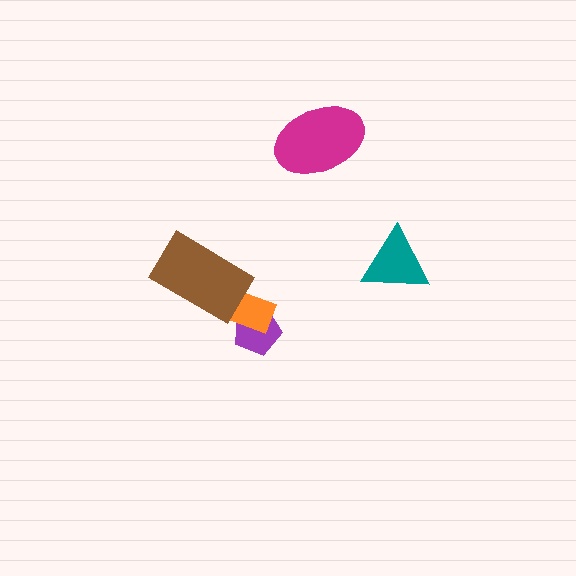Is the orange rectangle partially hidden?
Yes, it is partially covered by another shape.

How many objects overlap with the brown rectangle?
1 object overlaps with the brown rectangle.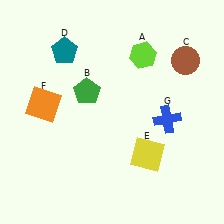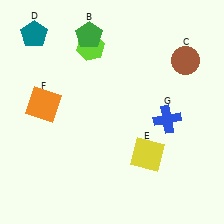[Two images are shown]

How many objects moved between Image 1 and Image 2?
3 objects moved between the two images.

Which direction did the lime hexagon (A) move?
The lime hexagon (A) moved left.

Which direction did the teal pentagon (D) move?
The teal pentagon (D) moved left.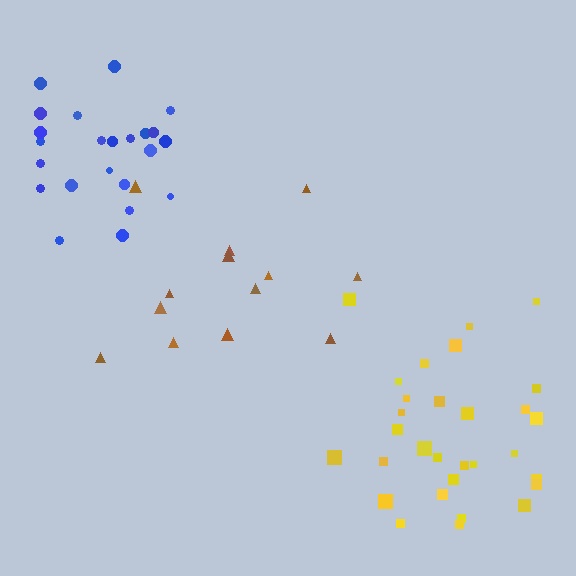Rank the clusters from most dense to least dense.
blue, yellow, brown.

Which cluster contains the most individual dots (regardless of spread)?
Yellow (30).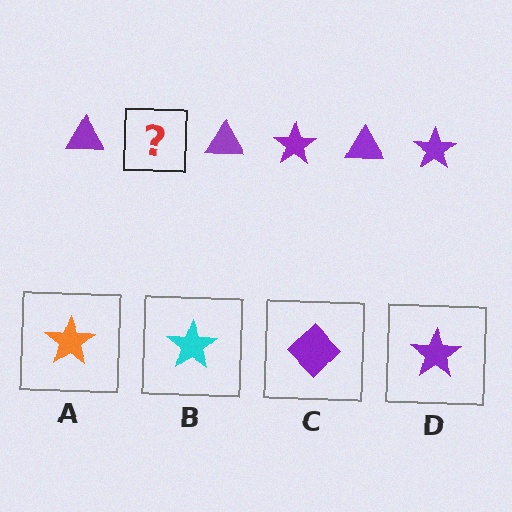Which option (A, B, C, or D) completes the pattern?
D.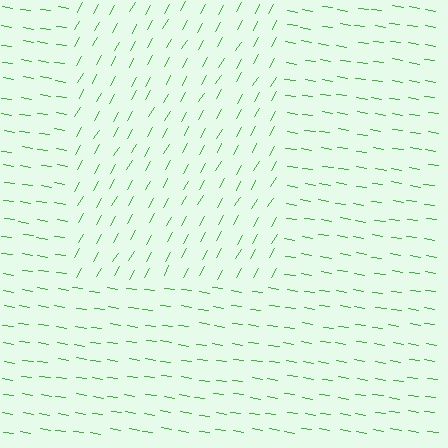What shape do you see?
I see a rectangle.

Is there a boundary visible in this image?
Yes, there is a texture boundary formed by a change in line orientation.